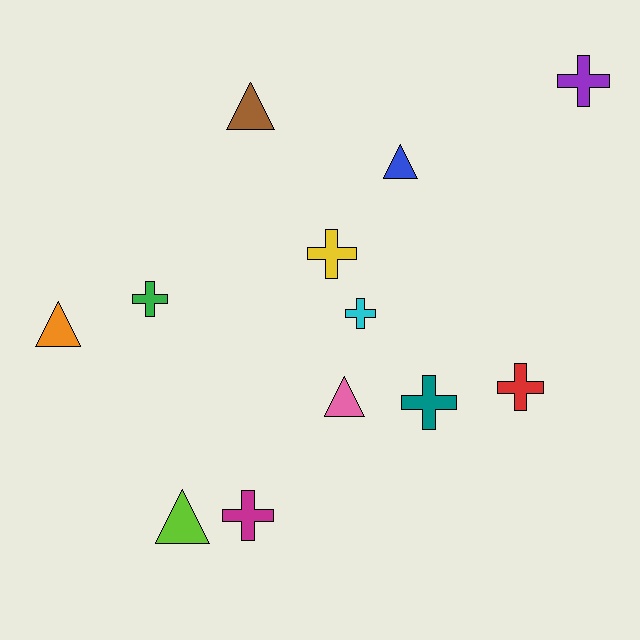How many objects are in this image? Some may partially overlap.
There are 12 objects.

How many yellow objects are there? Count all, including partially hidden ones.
There is 1 yellow object.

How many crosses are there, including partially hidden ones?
There are 7 crosses.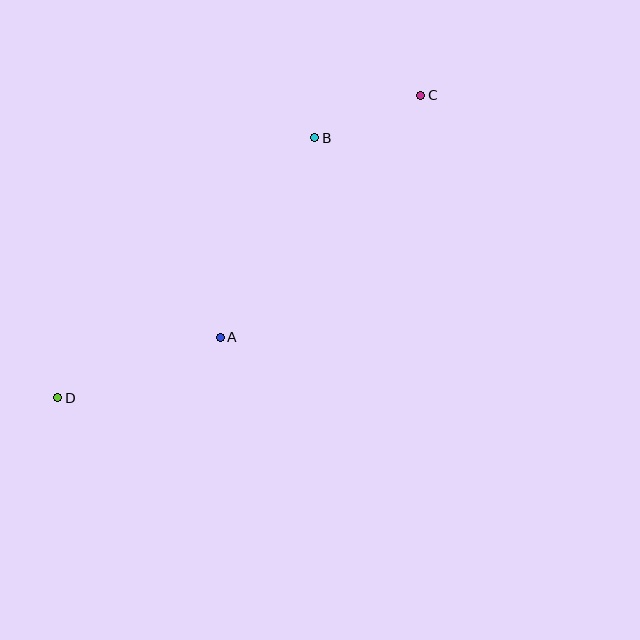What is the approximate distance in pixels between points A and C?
The distance between A and C is approximately 314 pixels.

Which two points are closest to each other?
Points B and C are closest to each other.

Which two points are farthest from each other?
Points C and D are farthest from each other.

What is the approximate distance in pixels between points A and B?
The distance between A and B is approximately 221 pixels.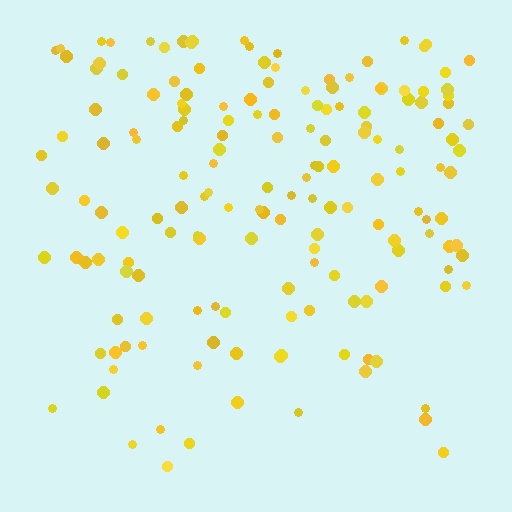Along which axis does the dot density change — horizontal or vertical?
Vertical.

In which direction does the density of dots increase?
From bottom to top, with the top side densest.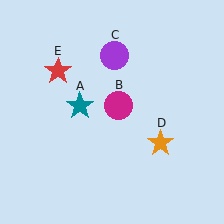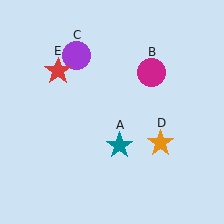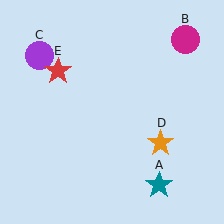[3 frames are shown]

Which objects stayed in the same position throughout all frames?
Orange star (object D) and red star (object E) remained stationary.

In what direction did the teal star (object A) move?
The teal star (object A) moved down and to the right.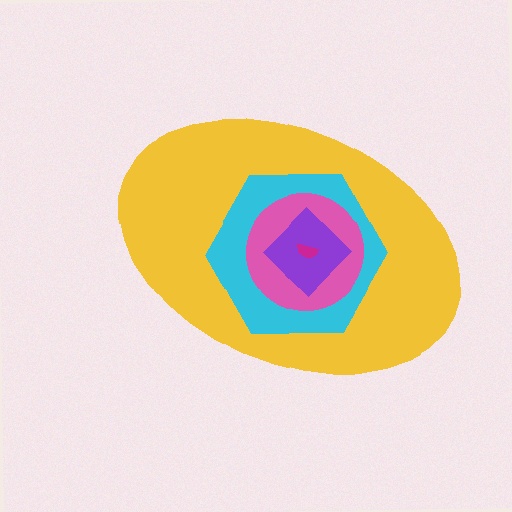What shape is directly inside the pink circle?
The purple diamond.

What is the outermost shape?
The yellow ellipse.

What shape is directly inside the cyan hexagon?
The pink circle.